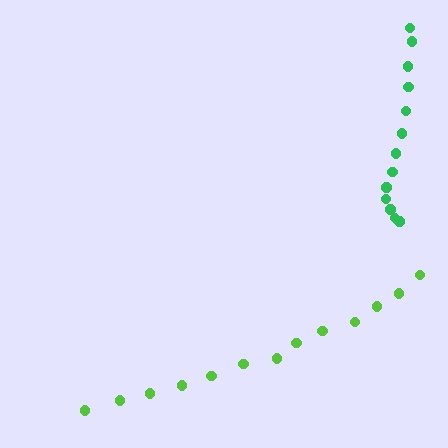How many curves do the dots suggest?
There are 2 distinct paths.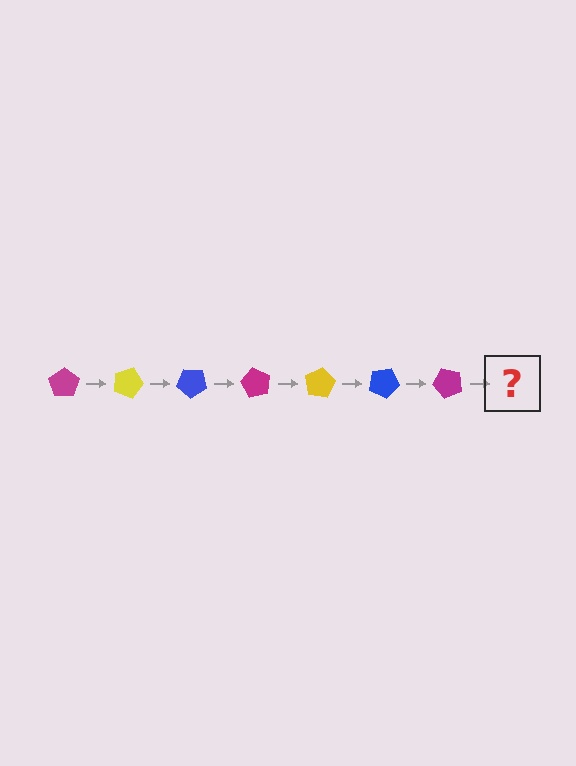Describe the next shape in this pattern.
It should be a yellow pentagon, rotated 140 degrees from the start.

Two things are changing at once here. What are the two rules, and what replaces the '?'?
The two rules are that it rotates 20 degrees each step and the color cycles through magenta, yellow, and blue. The '?' should be a yellow pentagon, rotated 140 degrees from the start.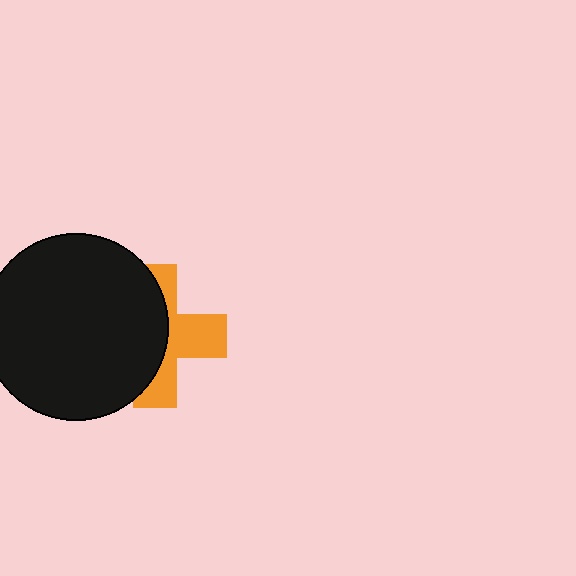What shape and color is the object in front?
The object in front is a black circle.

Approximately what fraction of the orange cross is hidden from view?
Roughly 54% of the orange cross is hidden behind the black circle.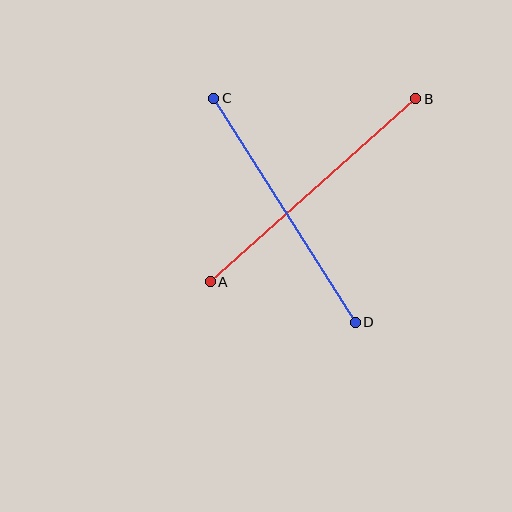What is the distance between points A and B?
The distance is approximately 275 pixels.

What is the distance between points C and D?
The distance is approximately 265 pixels.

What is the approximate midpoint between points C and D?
The midpoint is at approximately (284, 210) pixels.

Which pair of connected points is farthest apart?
Points A and B are farthest apart.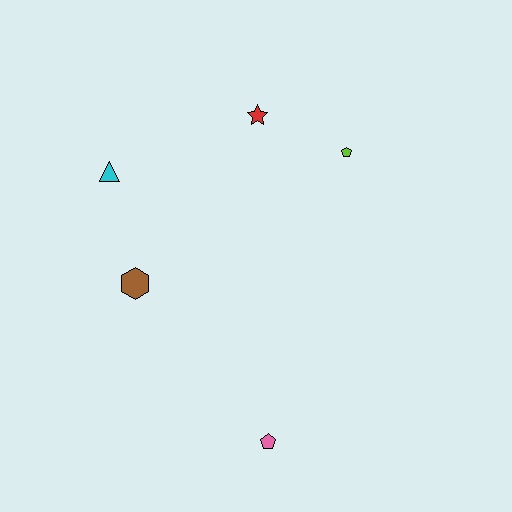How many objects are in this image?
There are 5 objects.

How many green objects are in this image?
There are no green objects.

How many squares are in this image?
There are no squares.